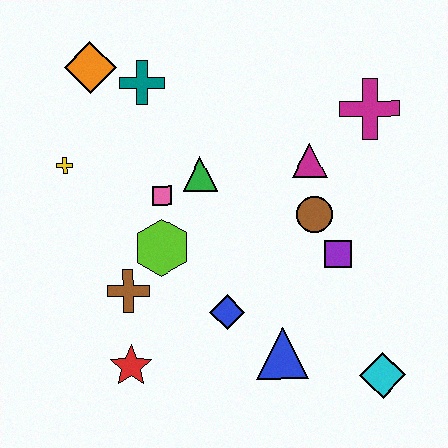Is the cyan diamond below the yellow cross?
Yes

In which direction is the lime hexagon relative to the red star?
The lime hexagon is above the red star.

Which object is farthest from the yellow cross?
The cyan diamond is farthest from the yellow cross.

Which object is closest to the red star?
The brown cross is closest to the red star.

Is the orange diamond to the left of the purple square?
Yes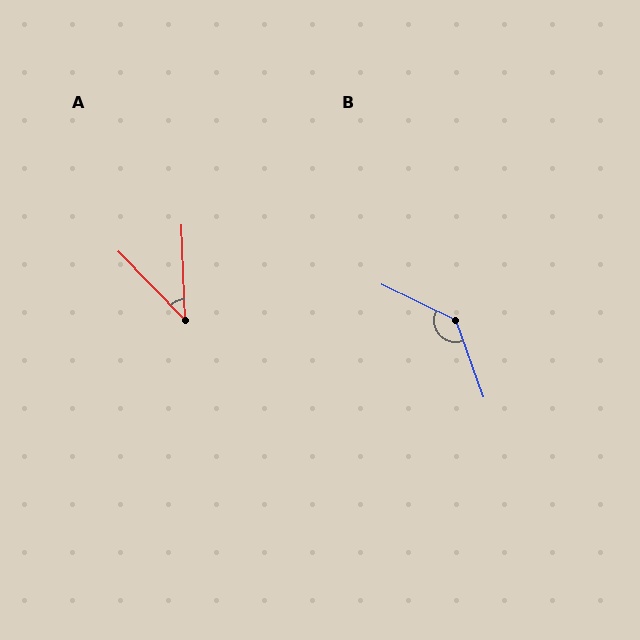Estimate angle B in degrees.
Approximately 135 degrees.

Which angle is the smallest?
A, at approximately 42 degrees.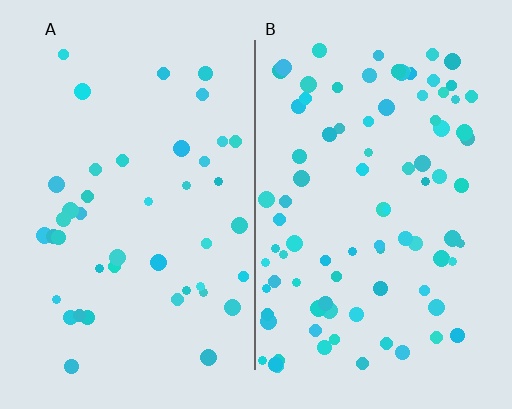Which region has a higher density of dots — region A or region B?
B (the right).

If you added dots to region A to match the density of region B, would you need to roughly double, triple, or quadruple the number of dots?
Approximately double.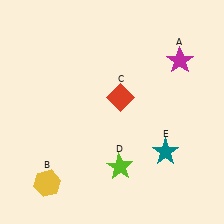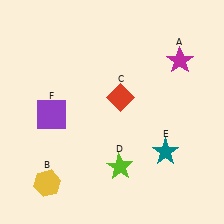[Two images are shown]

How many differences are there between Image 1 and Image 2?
There is 1 difference between the two images.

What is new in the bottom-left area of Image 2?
A purple square (F) was added in the bottom-left area of Image 2.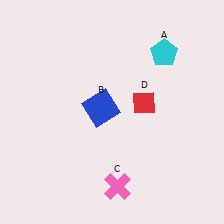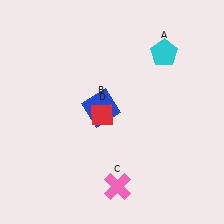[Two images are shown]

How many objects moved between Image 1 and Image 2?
1 object moved between the two images.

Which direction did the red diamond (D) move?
The red diamond (D) moved left.